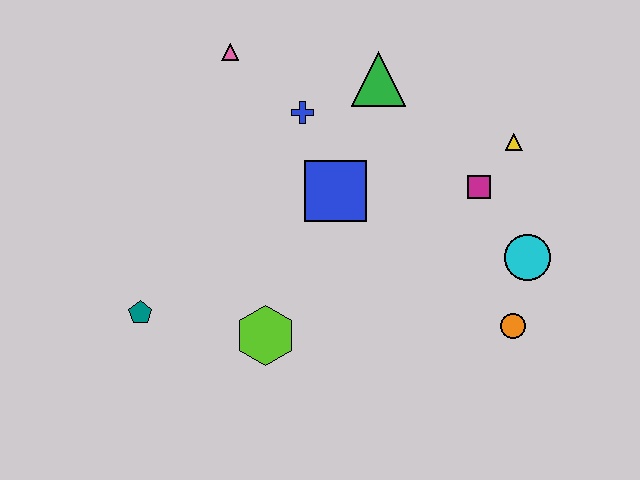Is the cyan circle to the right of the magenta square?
Yes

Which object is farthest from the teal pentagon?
The yellow triangle is farthest from the teal pentagon.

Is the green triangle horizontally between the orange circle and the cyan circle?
No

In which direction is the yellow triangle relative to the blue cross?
The yellow triangle is to the right of the blue cross.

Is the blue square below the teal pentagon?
No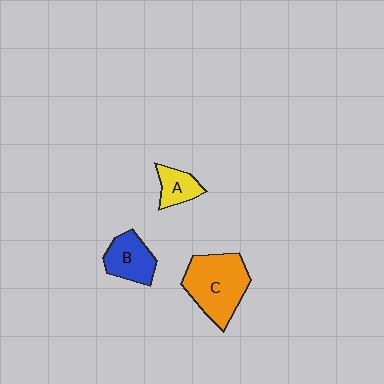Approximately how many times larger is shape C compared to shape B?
Approximately 1.7 times.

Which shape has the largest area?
Shape C (orange).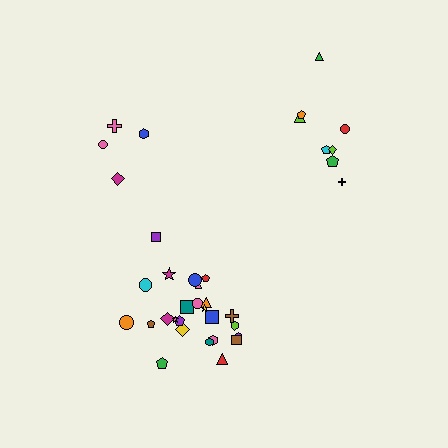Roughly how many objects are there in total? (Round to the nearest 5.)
Roughly 35 objects in total.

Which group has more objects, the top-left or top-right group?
The top-right group.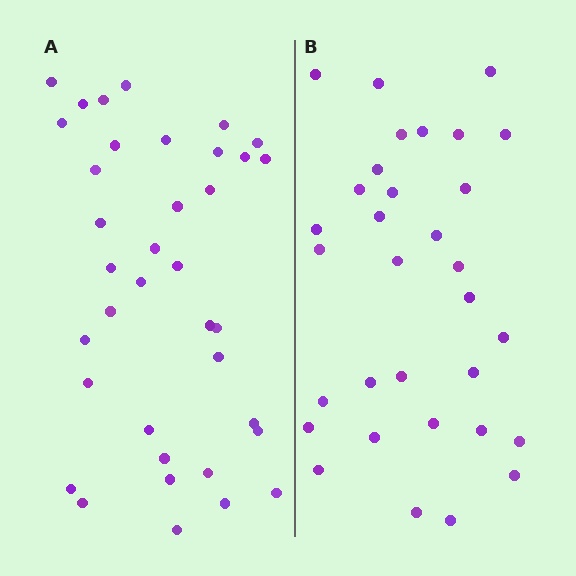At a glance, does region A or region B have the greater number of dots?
Region A (the left region) has more dots.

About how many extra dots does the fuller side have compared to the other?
Region A has about 5 more dots than region B.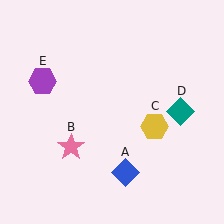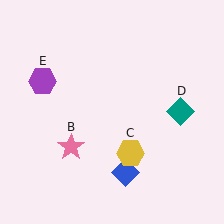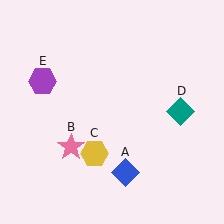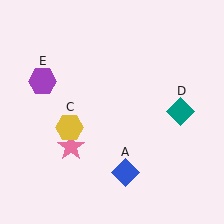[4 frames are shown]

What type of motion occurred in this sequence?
The yellow hexagon (object C) rotated clockwise around the center of the scene.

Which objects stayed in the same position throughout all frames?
Blue diamond (object A) and pink star (object B) and teal diamond (object D) and purple hexagon (object E) remained stationary.